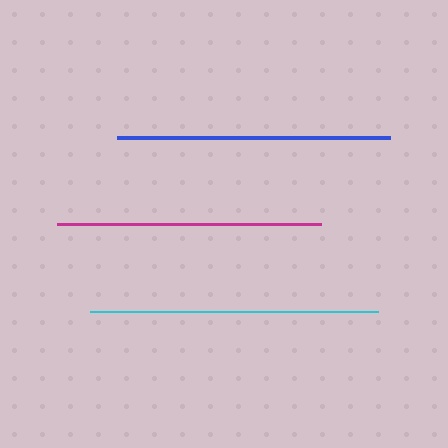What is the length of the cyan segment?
The cyan segment is approximately 288 pixels long.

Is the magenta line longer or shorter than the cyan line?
The cyan line is longer than the magenta line.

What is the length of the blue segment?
The blue segment is approximately 273 pixels long.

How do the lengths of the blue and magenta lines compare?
The blue and magenta lines are approximately the same length.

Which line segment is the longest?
The cyan line is the longest at approximately 288 pixels.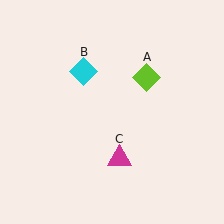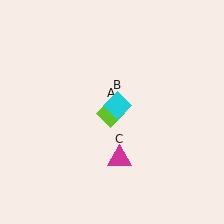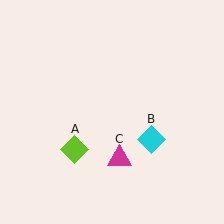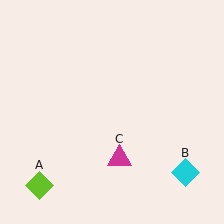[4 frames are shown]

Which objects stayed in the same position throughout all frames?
Magenta triangle (object C) remained stationary.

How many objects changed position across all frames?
2 objects changed position: lime diamond (object A), cyan diamond (object B).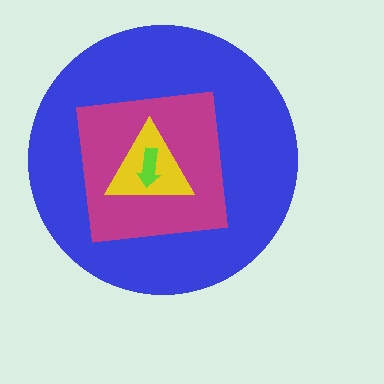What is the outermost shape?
The blue circle.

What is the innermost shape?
The lime arrow.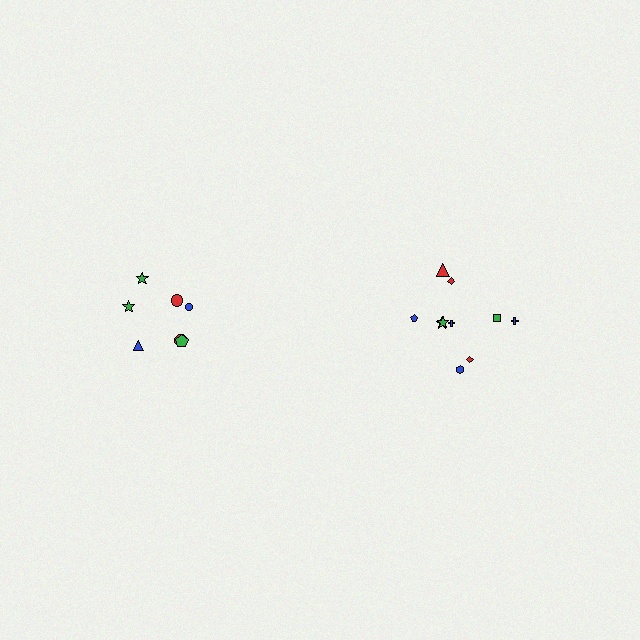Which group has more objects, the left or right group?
The right group.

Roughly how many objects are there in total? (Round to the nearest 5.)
Roughly 15 objects in total.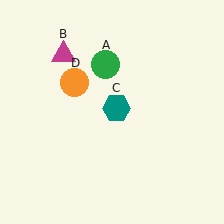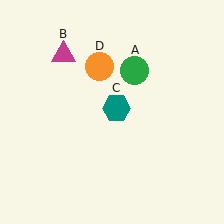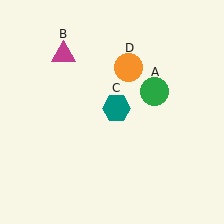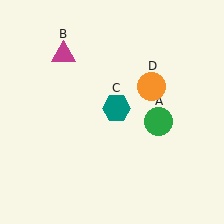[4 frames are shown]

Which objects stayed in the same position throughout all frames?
Magenta triangle (object B) and teal hexagon (object C) remained stationary.